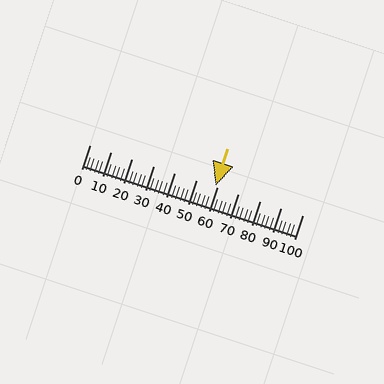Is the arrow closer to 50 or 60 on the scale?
The arrow is closer to 60.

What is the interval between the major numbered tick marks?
The major tick marks are spaced 10 units apart.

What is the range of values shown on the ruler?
The ruler shows values from 0 to 100.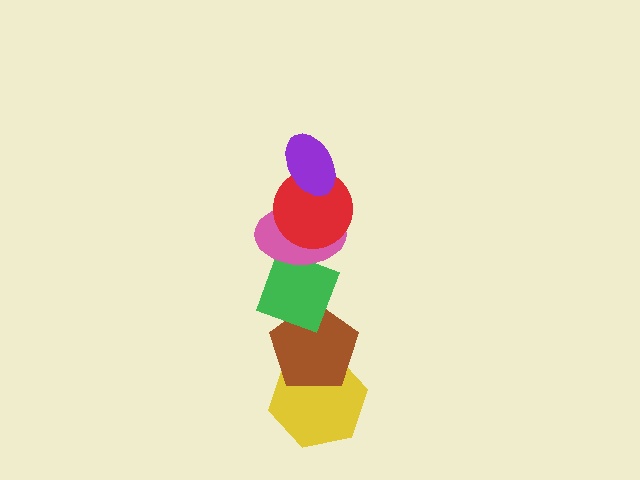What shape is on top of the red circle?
The purple ellipse is on top of the red circle.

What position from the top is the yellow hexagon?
The yellow hexagon is 6th from the top.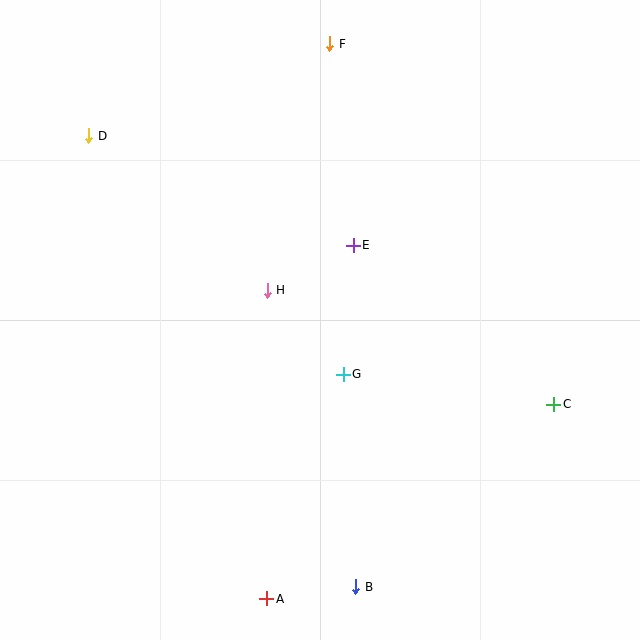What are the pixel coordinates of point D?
Point D is at (89, 136).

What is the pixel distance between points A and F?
The distance between A and F is 558 pixels.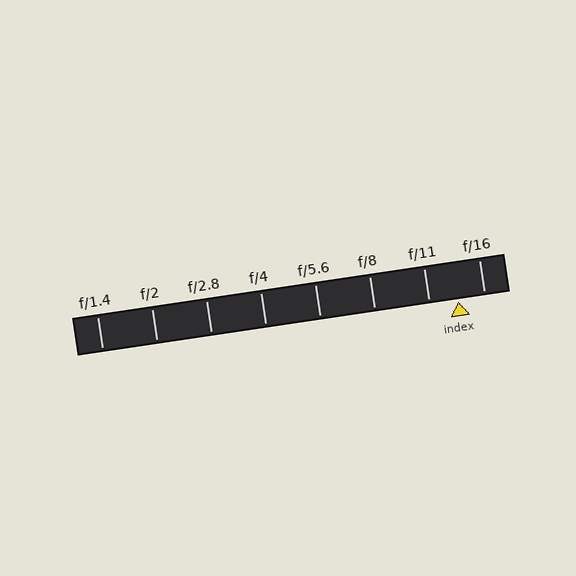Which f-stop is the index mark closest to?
The index mark is closest to f/16.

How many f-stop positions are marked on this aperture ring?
There are 8 f-stop positions marked.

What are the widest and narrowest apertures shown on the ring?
The widest aperture shown is f/1.4 and the narrowest is f/16.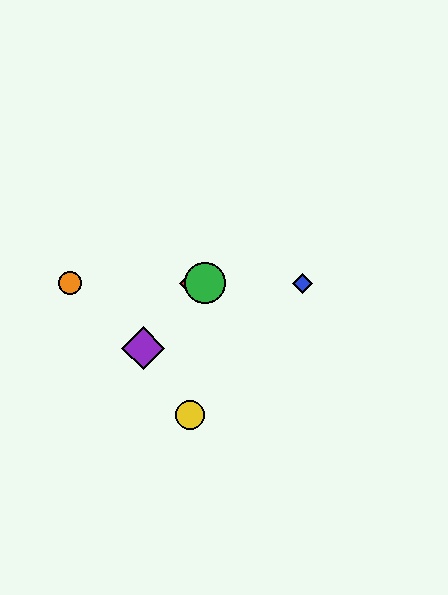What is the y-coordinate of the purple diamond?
The purple diamond is at y≈348.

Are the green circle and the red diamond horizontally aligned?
Yes, both are at y≈283.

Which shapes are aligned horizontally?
The red diamond, the blue diamond, the green circle, the orange circle are aligned horizontally.